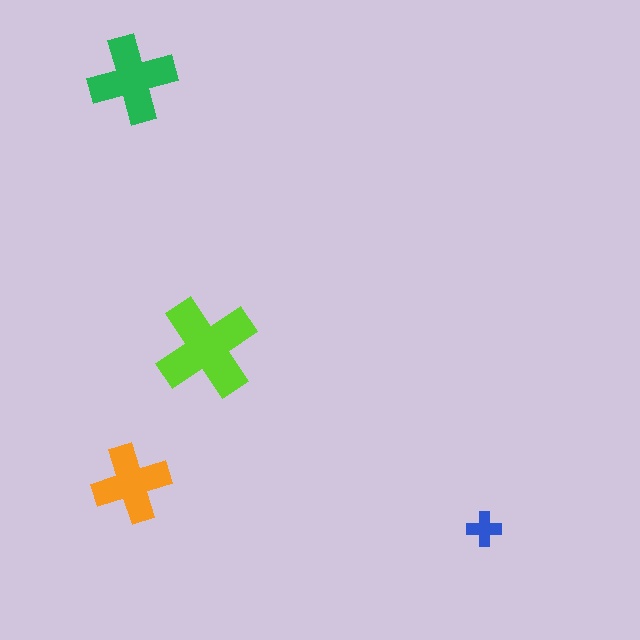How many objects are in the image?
There are 4 objects in the image.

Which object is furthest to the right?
The blue cross is rightmost.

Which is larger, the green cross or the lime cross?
The lime one.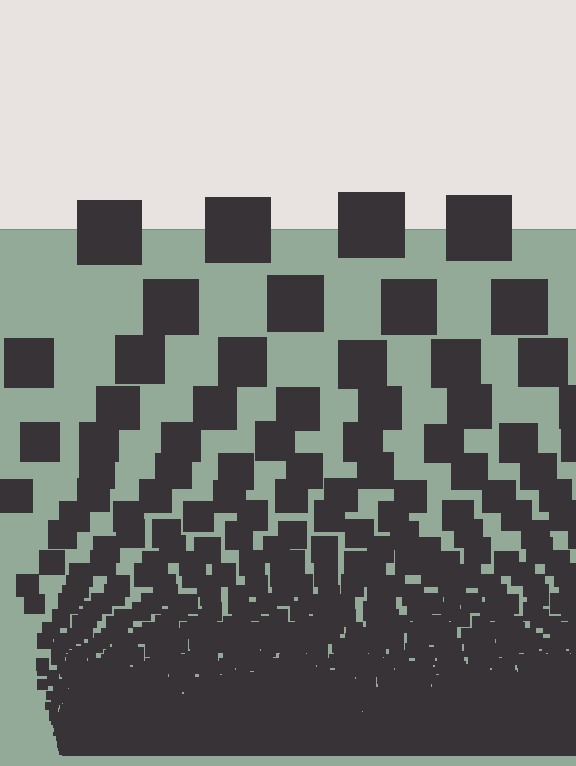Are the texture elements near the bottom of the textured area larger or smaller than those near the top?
Smaller. The gradient is inverted — elements near the bottom are smaller and denser.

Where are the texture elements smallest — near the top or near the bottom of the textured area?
Near the bottom.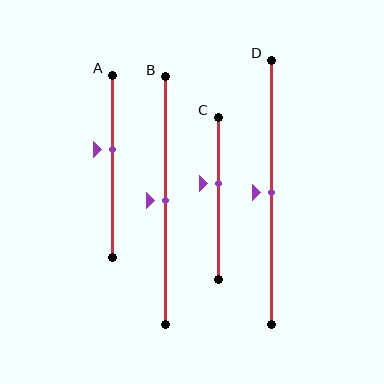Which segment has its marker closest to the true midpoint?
Segment B has its marker closest to the true midpoint.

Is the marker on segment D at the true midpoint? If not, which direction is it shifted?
Yes, the marker on segment D is at the true midpoint.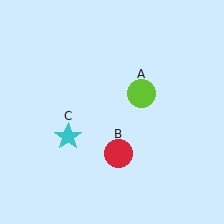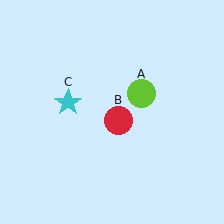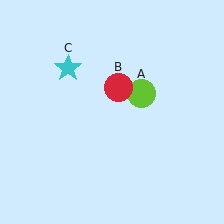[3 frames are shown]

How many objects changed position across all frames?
2 objects changed position: red circle (object B), cyan star (object C).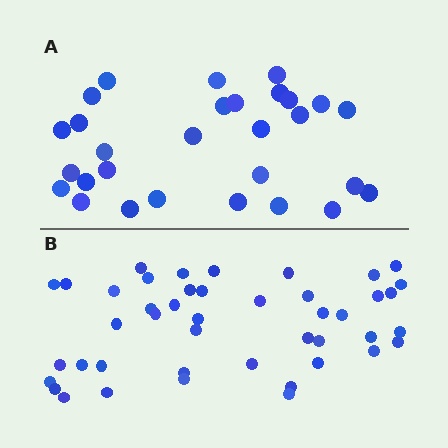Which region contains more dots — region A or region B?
Region B (the bottom region) has more dots.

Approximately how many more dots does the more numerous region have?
Region B has approximately 15 more dots than region A.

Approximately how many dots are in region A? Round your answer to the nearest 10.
About 30 dots. (The exact count is 29, which rounds to 30.)